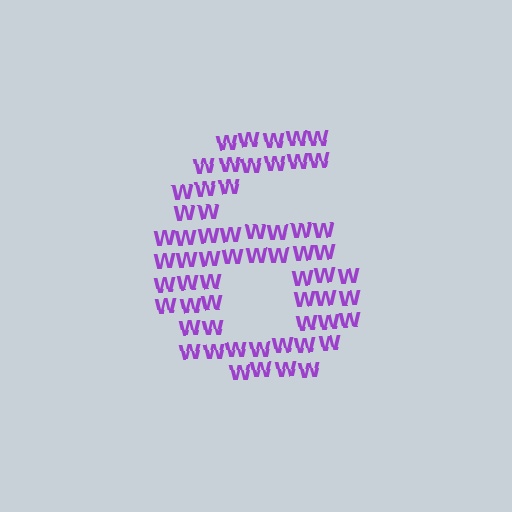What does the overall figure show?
The overall figure shows the digit 6.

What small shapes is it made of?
It is made of small letter W's.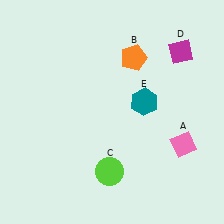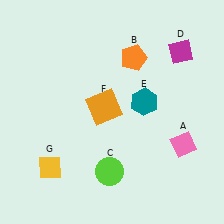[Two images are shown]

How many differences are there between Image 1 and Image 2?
There are 2 differences between the two images.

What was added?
An orange square (F), a yellow diamond (G) were added in Image 2.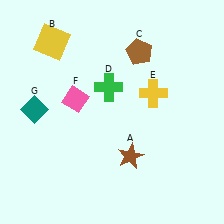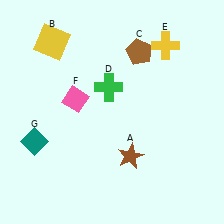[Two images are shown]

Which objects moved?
The objects that moved are: the yellow cross (E), the teal diamond (G).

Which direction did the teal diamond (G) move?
The teal diamond (G) moved down.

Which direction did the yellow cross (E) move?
The yellow cross (E) moved up.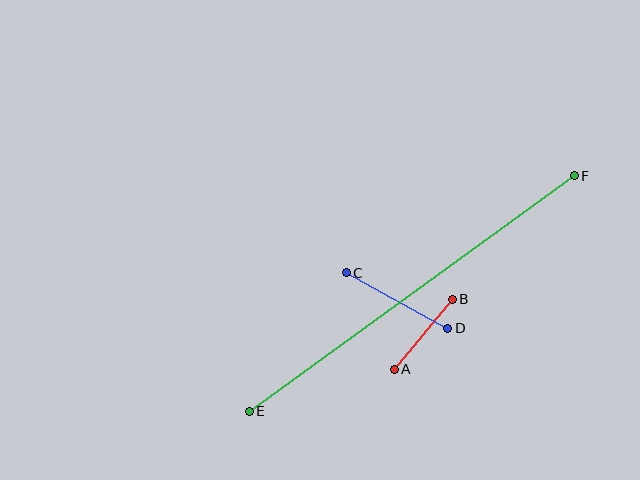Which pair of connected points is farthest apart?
Points E and F are farthest apart.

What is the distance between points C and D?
The distance is approximately 115 pixels.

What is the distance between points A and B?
The distance is approximately 91 pixels.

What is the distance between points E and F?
The distance is approximately 401 pixels.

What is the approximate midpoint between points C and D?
The midpoint is at approximately (397, 300) pixels.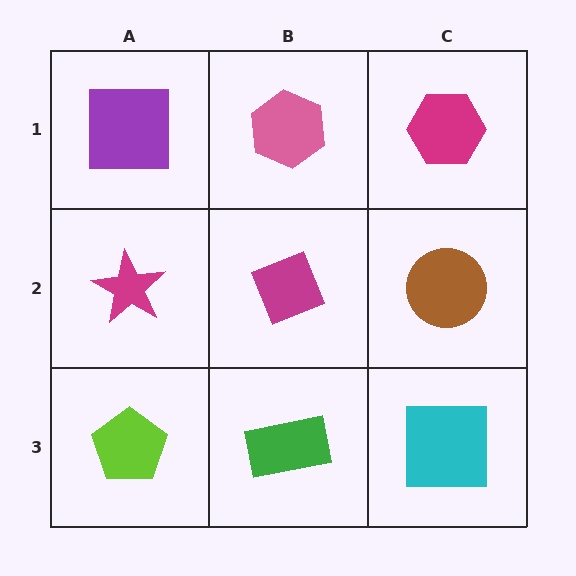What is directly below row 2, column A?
A lime pentagon.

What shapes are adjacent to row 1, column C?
A brown circle (row 2, column C), a pink hexagon (row 1, column B).